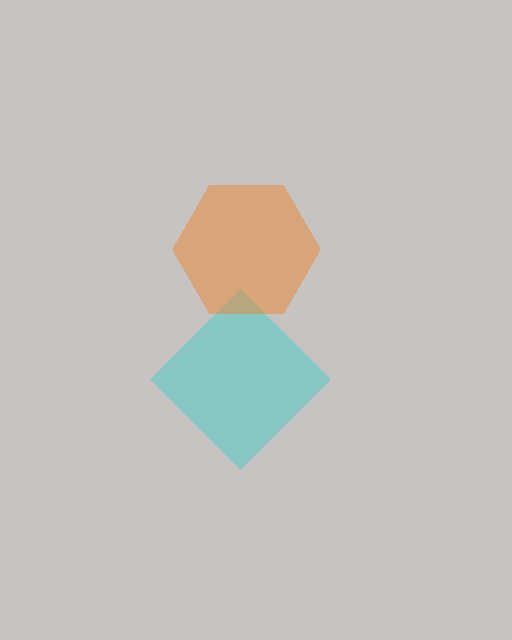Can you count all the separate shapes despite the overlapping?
Yes, there are 2 separate shapes.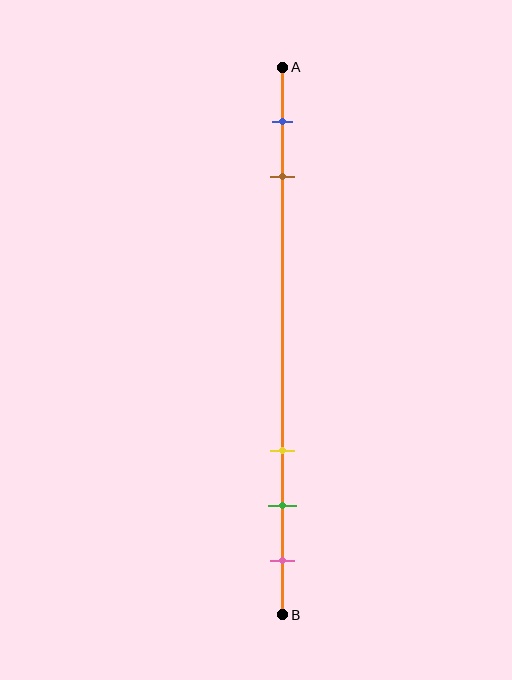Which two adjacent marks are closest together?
The green and pink marks are the closest adjacent pair.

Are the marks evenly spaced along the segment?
No, the marks are not evenly spaced.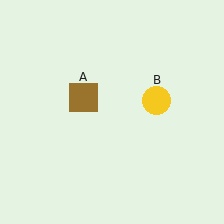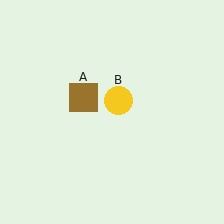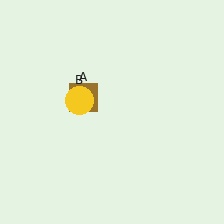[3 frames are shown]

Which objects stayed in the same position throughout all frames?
Brown square (object A) remained stationary.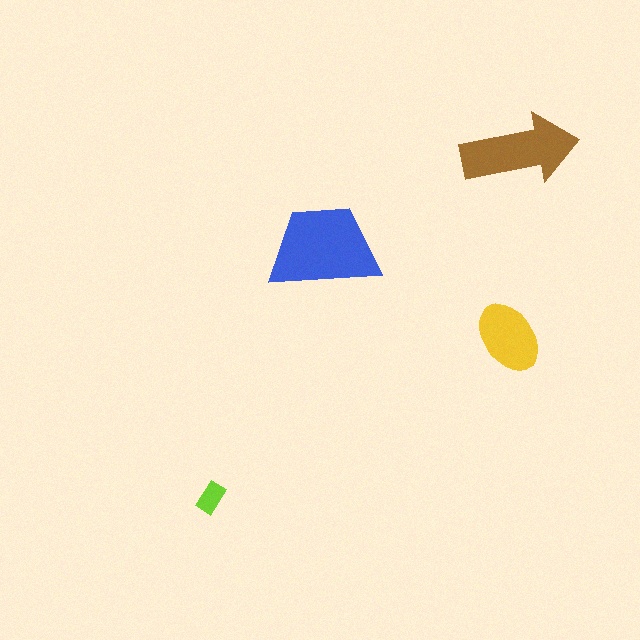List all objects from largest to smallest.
The blue trapezoid, the brown arrow, the yellow ellipse, the lime rectangle.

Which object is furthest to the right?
The brown arrow is rightmost.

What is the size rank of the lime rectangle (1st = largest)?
4th.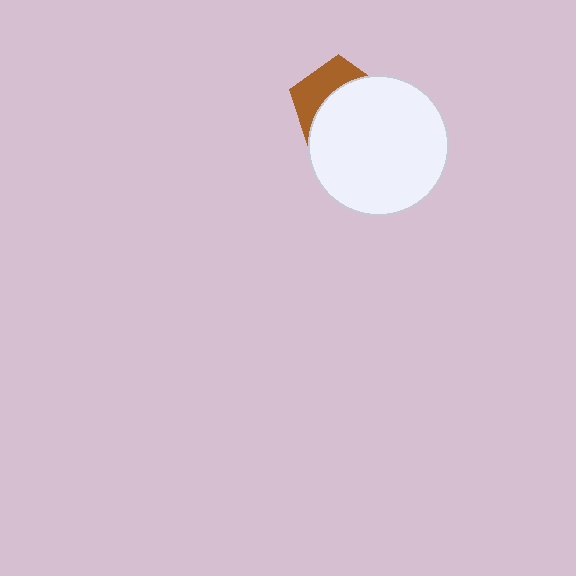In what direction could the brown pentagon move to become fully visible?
The brown pentagon could move toward the upper-left. That would shift it out from behind the white circle entirely.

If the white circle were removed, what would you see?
You would see the complete brown pentagon.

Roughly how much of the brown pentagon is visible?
A small part of it is visible (roughly 37%).